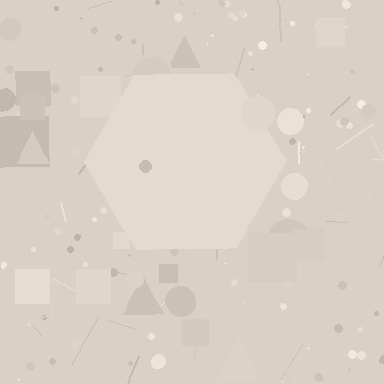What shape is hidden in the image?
A hexagon is hidden in the image.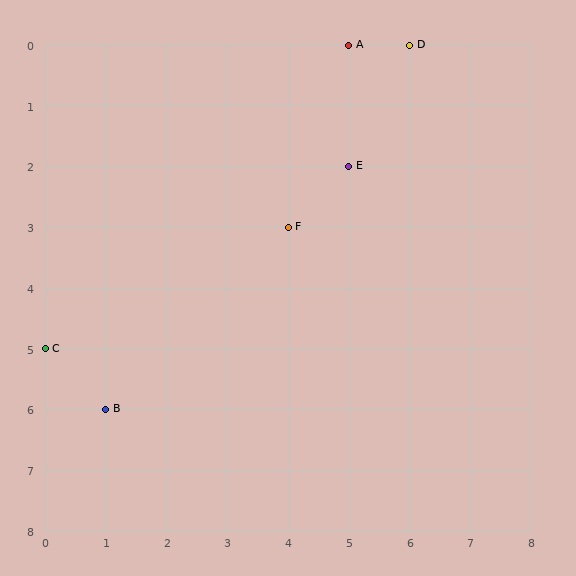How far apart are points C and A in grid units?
Points C and A are 5 columns and 5 rows apart (about 7.1 grid units diagonally).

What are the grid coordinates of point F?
Point F is at grid coordinates (4, 3).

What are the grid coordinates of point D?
Point D is at grid coordinates (6, 0).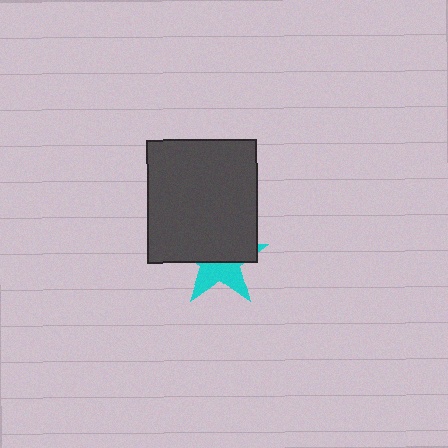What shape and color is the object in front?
The object in front is a dark gray rectangle.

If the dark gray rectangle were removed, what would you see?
You would see the complete cyan star.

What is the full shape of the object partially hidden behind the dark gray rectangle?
The partially hidden object is a cyan star.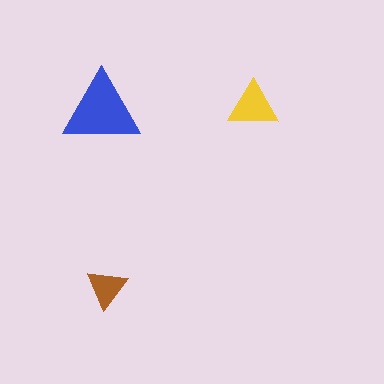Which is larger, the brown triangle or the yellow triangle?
The yellow one.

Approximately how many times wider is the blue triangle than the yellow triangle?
About 1.5 times wider.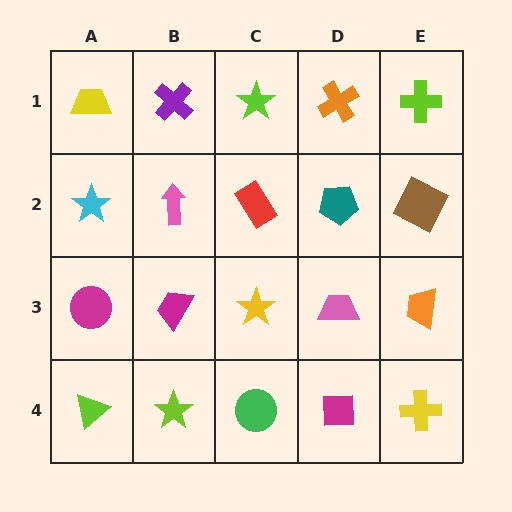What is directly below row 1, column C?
A red rectangle.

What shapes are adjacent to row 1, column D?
A teal pentagon (row 2, column D), a lime star (row 1, column C), a lime cross (row 1, column E).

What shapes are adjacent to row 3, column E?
A brown square (row 2, column E), a yellow cross (row 4, column E), a pink trapezoid (row 3, column D).